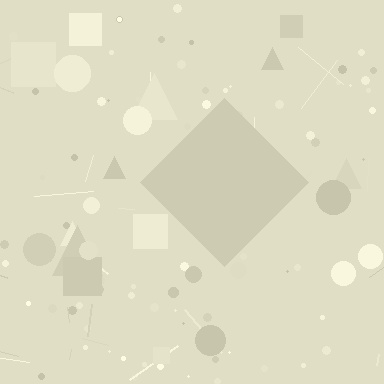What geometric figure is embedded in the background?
A diamond is embedded in the background.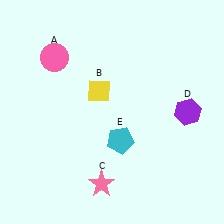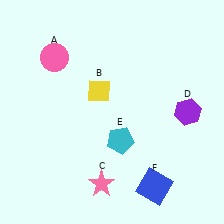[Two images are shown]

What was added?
A blue square (F) was added in Image 2.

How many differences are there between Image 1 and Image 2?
There is 1 difference between the two images.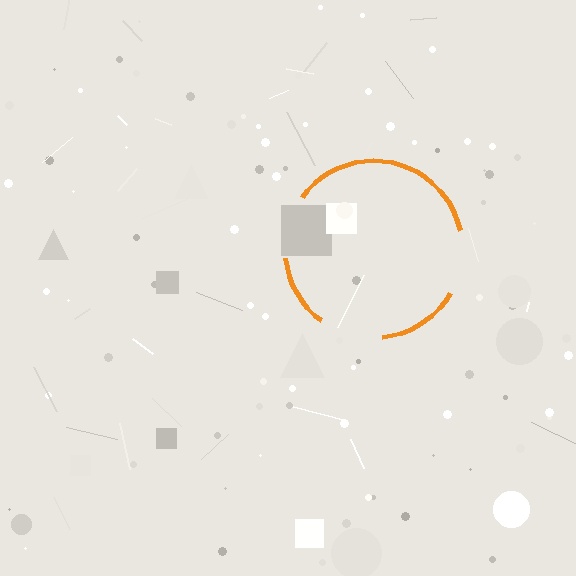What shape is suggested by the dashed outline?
The dashed outline suggests a circle.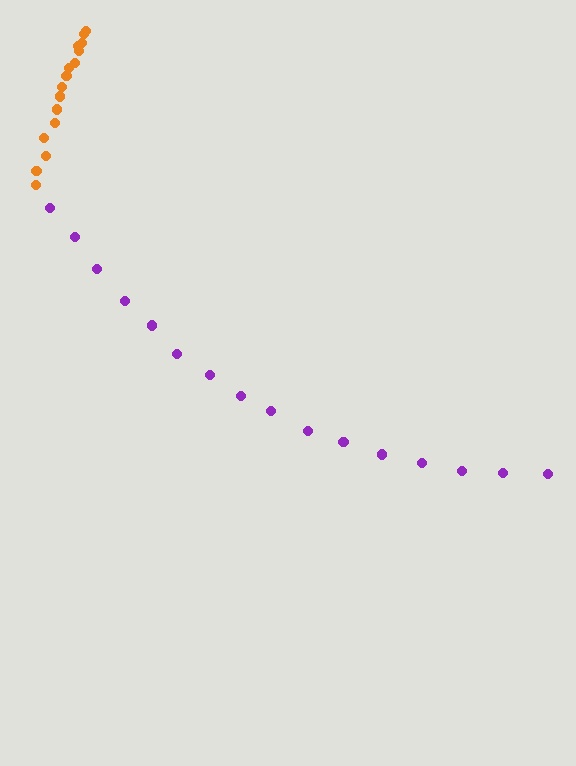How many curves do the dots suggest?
There are 2 distinct paths.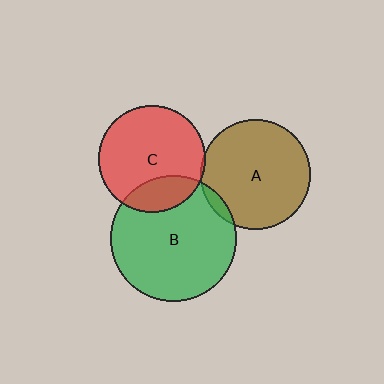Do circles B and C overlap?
Yes.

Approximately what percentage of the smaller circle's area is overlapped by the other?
Approximately 20%.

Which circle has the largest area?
Circle B (green).